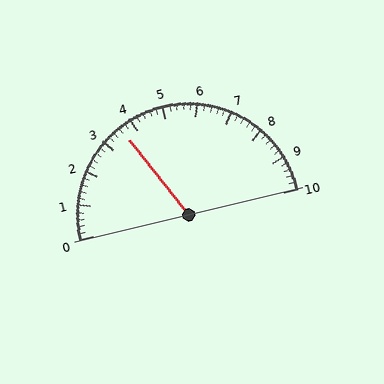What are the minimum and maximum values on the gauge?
The gauge ranges from 0 to 10.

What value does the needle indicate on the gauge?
The needle indicates approximately 3.6.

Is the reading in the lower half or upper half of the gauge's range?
The reading is in the lower half of the range (0 to 10).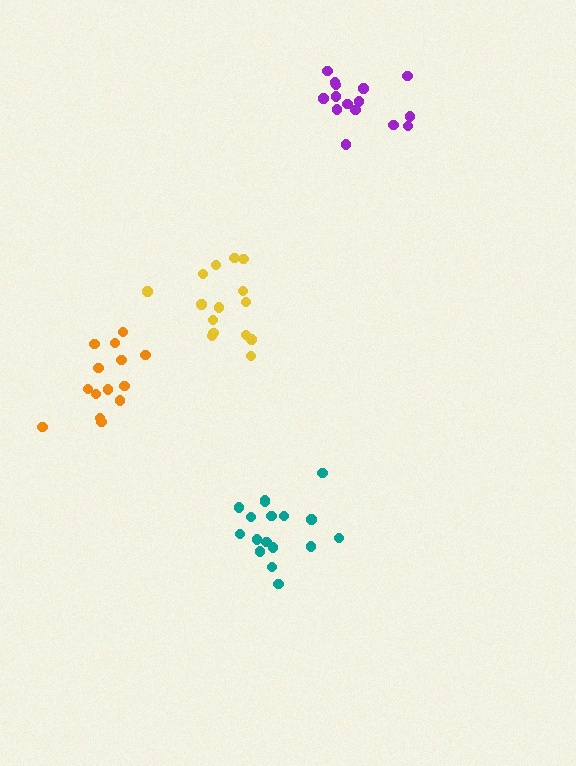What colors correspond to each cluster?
The clusters are colored: teal, yellow, orange, purple.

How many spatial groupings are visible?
There are 4 spatial groupings.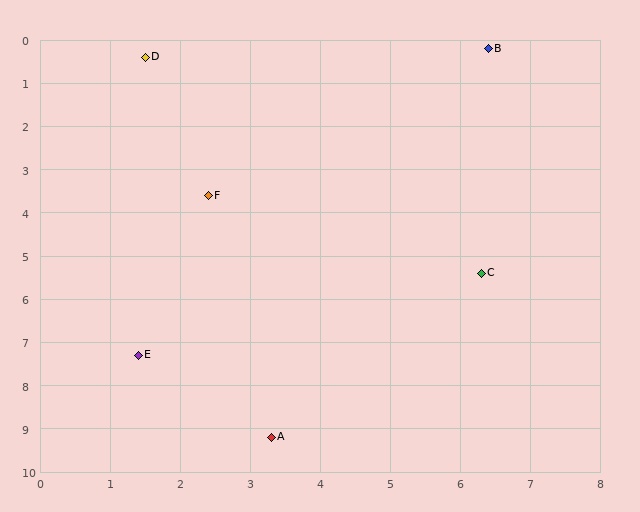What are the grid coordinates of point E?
Point E is at approximately (1.4, 7.3).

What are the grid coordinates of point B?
Point B is at approximately (6.4, 0.2).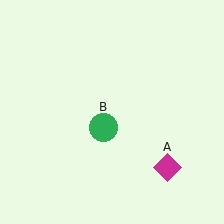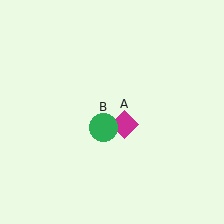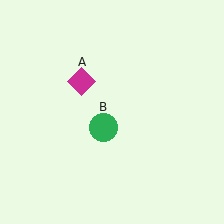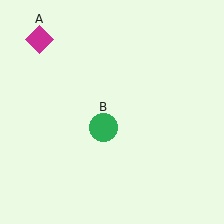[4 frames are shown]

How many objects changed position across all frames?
1 object changed position: magenta diamond (object A).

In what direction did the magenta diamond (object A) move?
The magenta diamond (object A) moved up and to the left.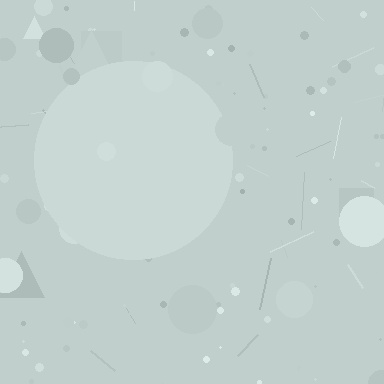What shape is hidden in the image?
A circle is hidden in the image.